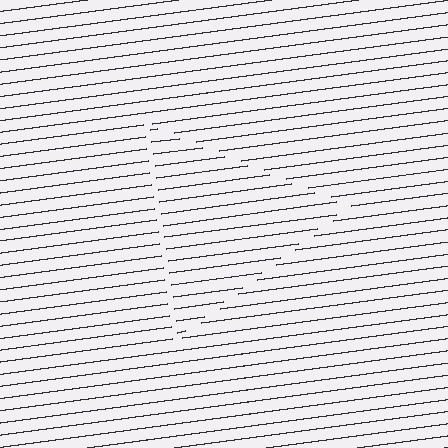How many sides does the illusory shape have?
3 sides — the line-ends trace a triangle.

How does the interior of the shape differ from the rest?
The interior of the shape contains the same grating, shifted by half a period — the contour is defined by the phase discontinuity where line-ends from the inner and outer gratings abut.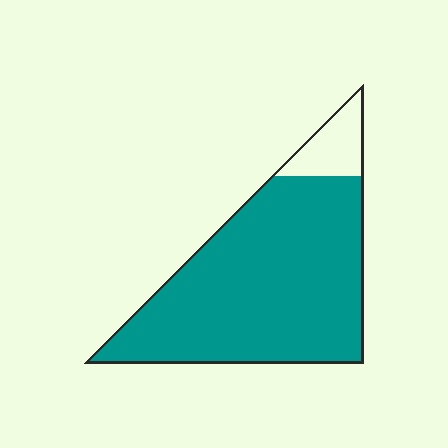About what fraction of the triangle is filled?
About nine tenths (9/10).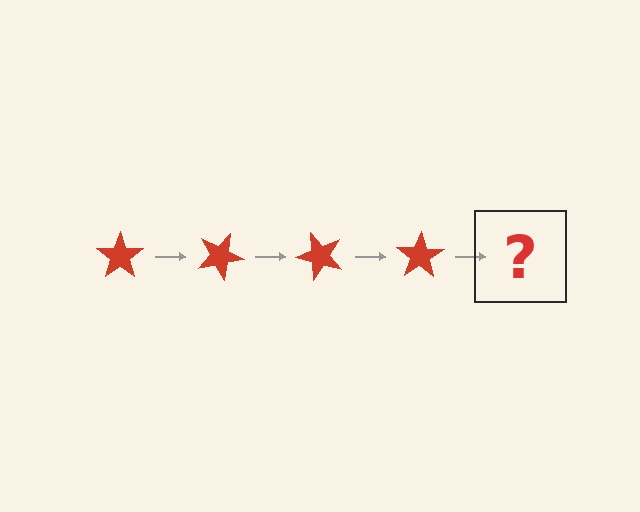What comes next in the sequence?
The next element should be a red star rotated 100 degrees.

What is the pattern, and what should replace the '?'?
The pattern is that the star rotates 25 degrees each step. The '?' should be a red star rotated 100 degrees.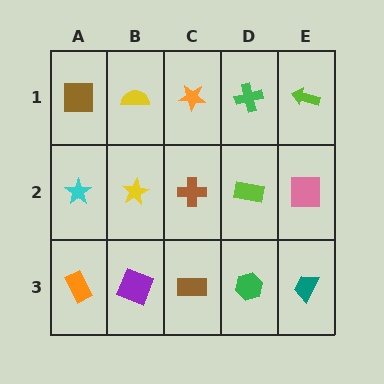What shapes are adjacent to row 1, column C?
A brown cross (row 2, column C), a yellow semicircle (row 1, column B), a green cross (row 1, column D).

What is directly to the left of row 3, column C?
A purple square.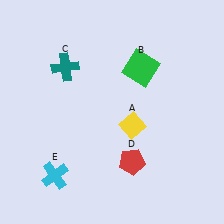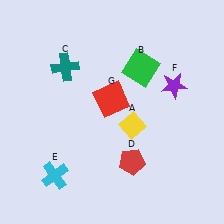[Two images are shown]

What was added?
A purple star (F), a red square (G) were added in Image 2.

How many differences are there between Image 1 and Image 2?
There are 2 differences between the two images.